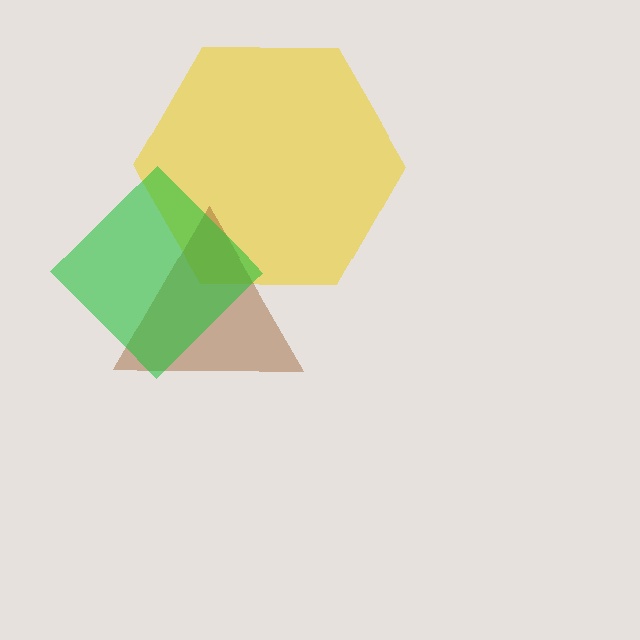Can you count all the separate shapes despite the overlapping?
Yes, there are 3 separate shapes.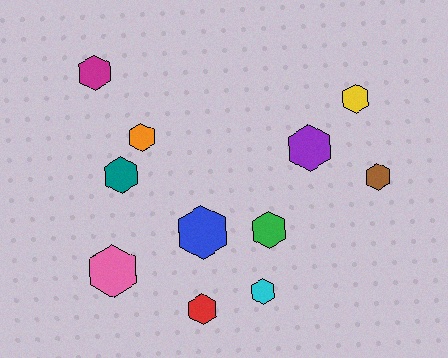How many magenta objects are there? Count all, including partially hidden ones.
There is 1 magenta object.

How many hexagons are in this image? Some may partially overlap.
There are 11 hexagons.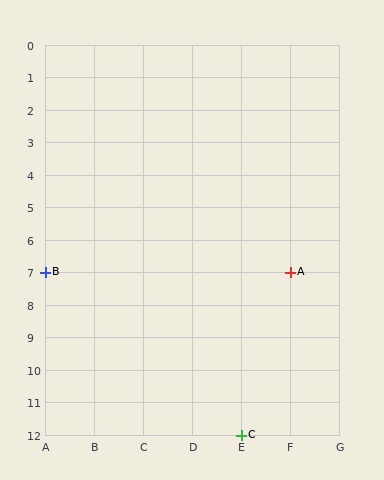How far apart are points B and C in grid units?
Points B and C are 4 columns and 5 rows apart (about 6.4 grid units diagonally).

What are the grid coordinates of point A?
Point A is at grid coordinates (F, 7).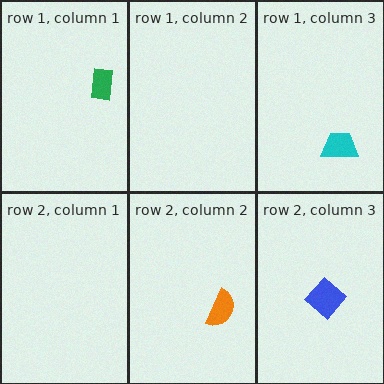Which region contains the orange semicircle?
The row 2, column 2 region.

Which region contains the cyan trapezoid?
The row 1, column 3 region.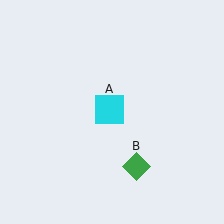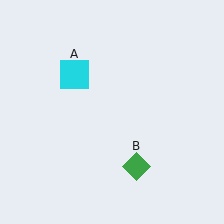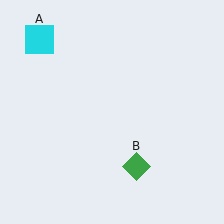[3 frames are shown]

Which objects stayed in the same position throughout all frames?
Green diamond (object B) remained stationary.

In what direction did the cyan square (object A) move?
The cyan square (object A) moved up and to the left.